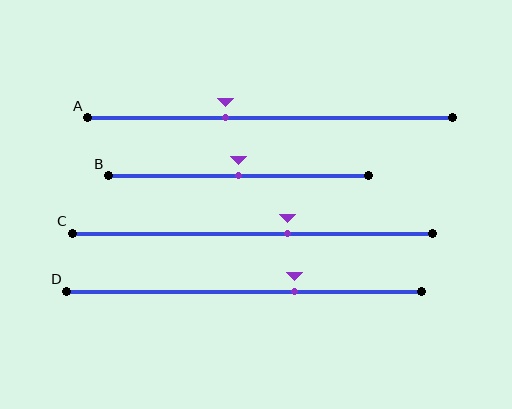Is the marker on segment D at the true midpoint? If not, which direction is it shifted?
No, the marker on segment D is shifted to the right by about 14% of the segment length.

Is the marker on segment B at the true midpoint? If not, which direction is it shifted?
Yes, the marker on segment B is at the true midpoint.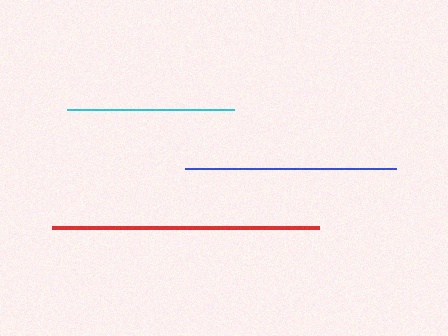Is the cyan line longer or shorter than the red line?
The red line is longer than the cyan line.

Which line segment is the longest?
The red line is the longest at approximately 267 pixels.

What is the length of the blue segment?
The blue segment is approximately 211 pixels long.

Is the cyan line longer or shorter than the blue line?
The blue line is longer than the cyan line.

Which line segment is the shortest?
The cyan line is the shortest at approximately 167 pixels.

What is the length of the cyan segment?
The cyan segment is approximately 167 pixels long.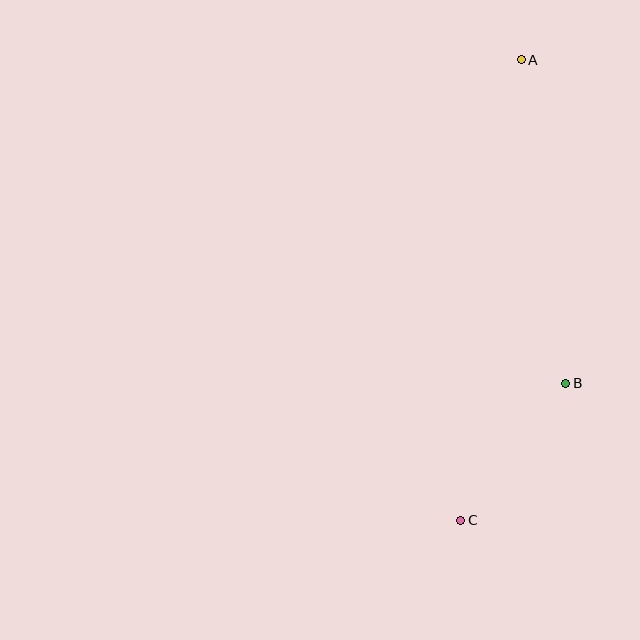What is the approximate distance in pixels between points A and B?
The distance between A and B is approximately 326 pixels.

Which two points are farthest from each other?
Points A and C are farthest from each other.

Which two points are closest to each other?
Points B and C are closest to each other.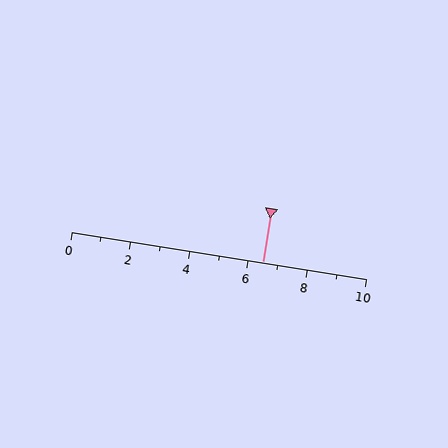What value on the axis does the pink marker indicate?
The marker indicates approximately 6.5.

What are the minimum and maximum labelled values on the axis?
The axis runs from 0 to 10.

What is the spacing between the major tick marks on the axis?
The major ticks are spaced 2 apart.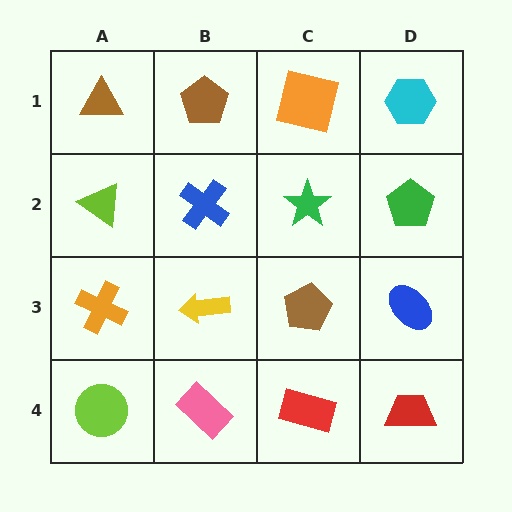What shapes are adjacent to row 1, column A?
A lime triangle (row 2, column A), a brown pentagon (row 1, column B).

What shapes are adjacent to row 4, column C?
A brown pentagon (row 3, column C), a pink rectangle (row 4, column B), a red trapezoid (row 4, column D).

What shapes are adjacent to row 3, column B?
A blue cross (row 2, column B), a pink rectangle (row 4, column B), an orange cross (row 3, column A), a brown pentagon (row 3, column C).